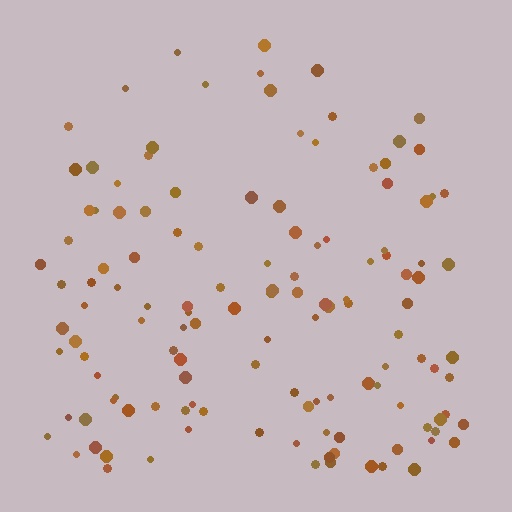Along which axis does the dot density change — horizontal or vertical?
Vertical.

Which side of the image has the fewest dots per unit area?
The top.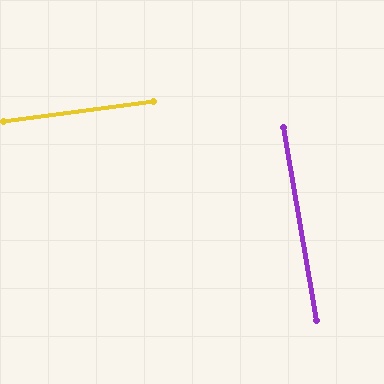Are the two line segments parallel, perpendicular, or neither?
Perpendicular — they meet at approximately 88°.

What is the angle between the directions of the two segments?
Approximately 88 degrees.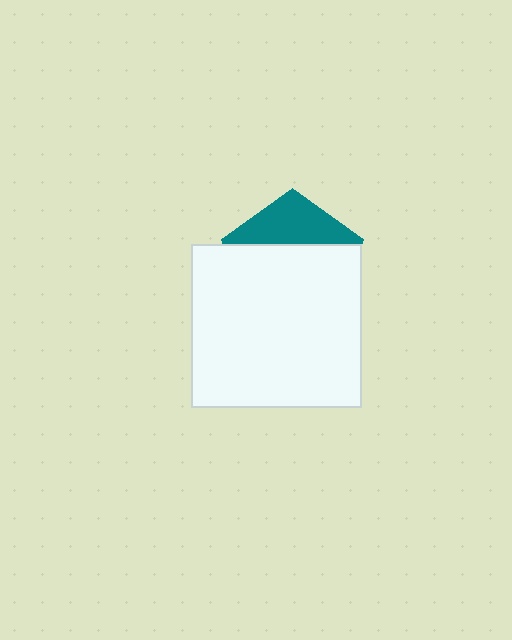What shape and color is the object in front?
The object in front is a white rectangle.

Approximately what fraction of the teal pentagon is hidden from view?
Roughly 68% of the teal pentagon is hidden behind the white rectangle.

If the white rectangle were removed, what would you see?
You would see the complete teal pentagon.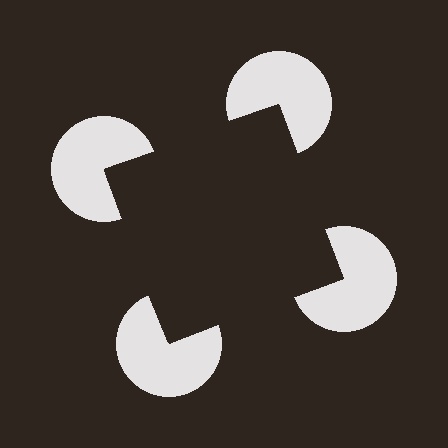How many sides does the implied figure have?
4 sides.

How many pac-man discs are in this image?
There are 4 — one at each vertex of the illusory square.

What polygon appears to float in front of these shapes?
An illusory square — its edges are inferred from the aligned wedge cuts in the pac-man discs, not physically drawn.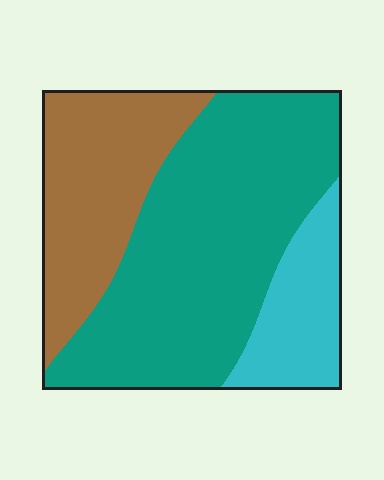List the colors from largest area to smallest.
From largest to smallest: teal, brown, cyan.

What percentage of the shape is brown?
Brown covers about 30% of the shape.